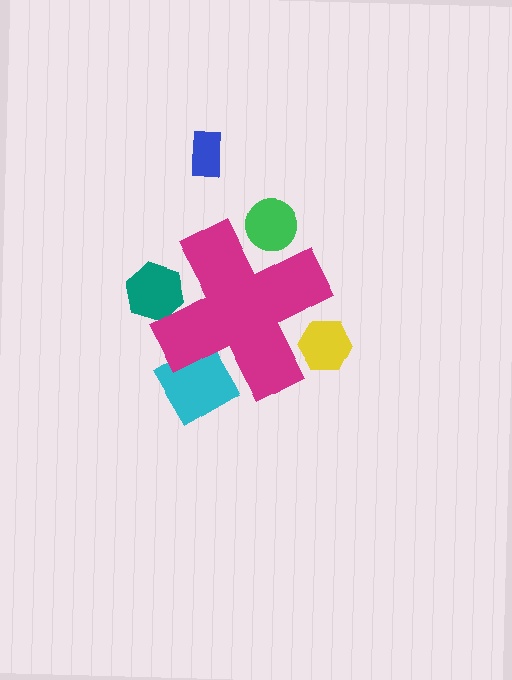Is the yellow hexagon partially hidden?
Yes, the yellow hexagon is partially hidden behind the magenta cross.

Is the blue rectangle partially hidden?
No, the blue rectangle is fully visible.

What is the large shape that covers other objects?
A magenta cross.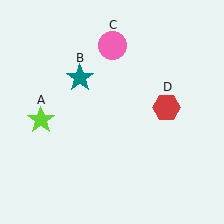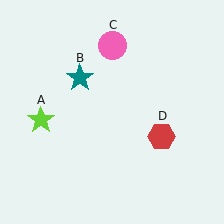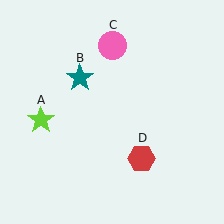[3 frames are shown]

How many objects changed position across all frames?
1 object changed position: red hexagon (object D).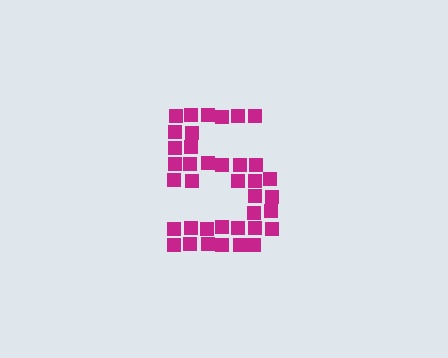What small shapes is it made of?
It is made of small squares.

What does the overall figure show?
The overall figure shows the digit 5.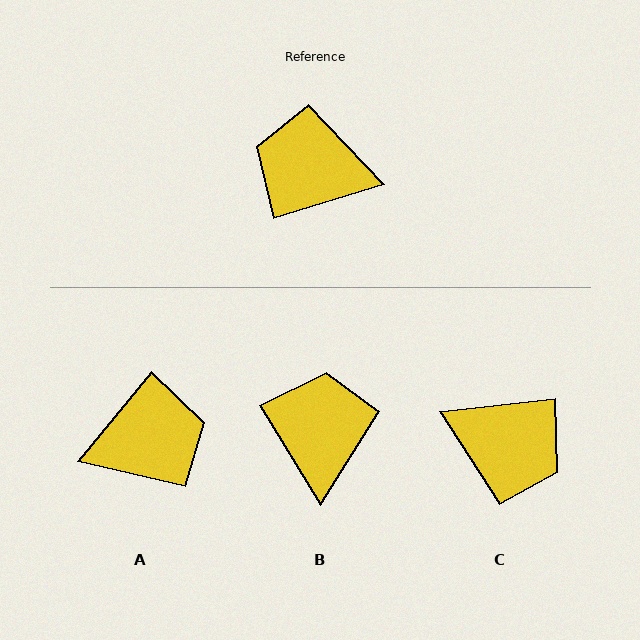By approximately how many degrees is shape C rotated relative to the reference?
Approximately 169 degrees counter-clockwise.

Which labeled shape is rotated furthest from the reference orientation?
C, about 169 degrees away.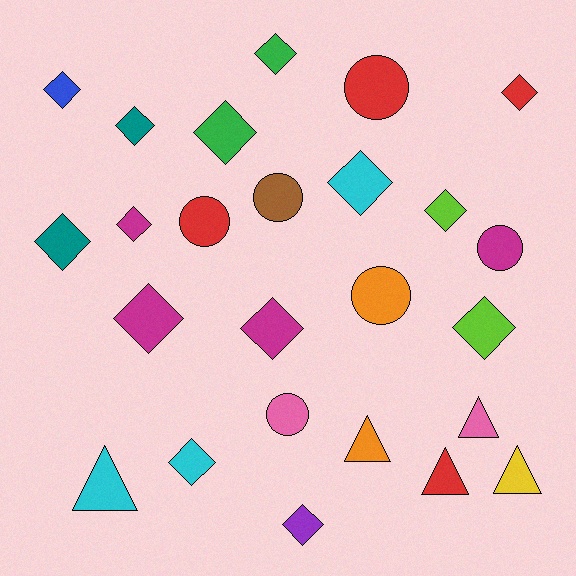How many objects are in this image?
There are 25 objects.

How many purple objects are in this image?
There is 1 purple object.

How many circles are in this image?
There are 6 circles.